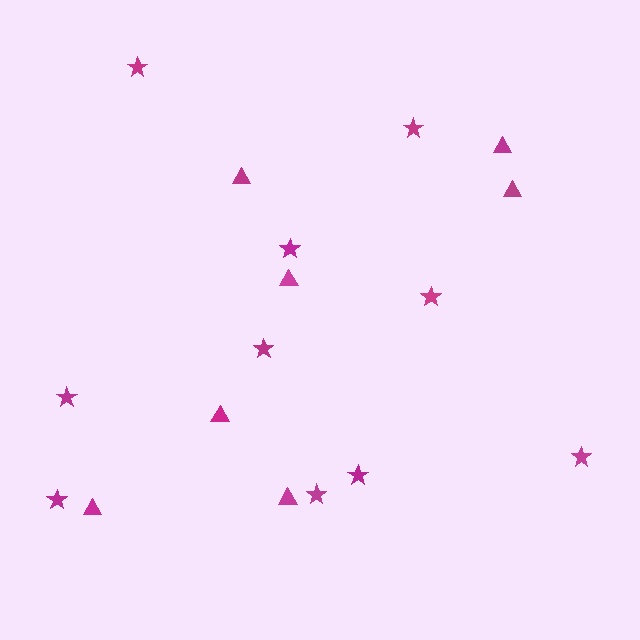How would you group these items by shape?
There are 2 groups: one group of triangles (7) and one group of stars (10).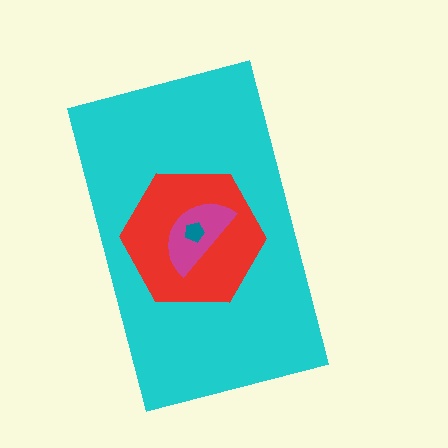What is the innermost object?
The teal pentagon.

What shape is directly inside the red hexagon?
The magenta semicircle.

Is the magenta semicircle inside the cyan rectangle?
Yes.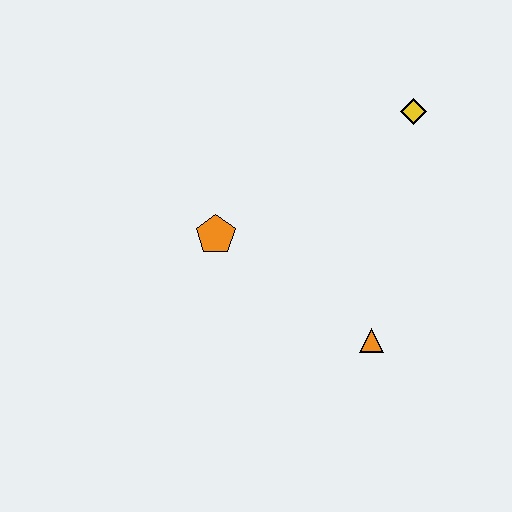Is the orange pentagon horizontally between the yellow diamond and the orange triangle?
No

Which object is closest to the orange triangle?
The orange pentagon is closest to the orange triangle.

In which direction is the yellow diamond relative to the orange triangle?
The yellow diamond is above the orange triangle.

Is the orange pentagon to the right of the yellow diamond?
No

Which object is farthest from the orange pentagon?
The yellow diamond is farthest from the orange pentagon.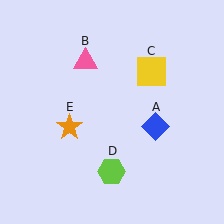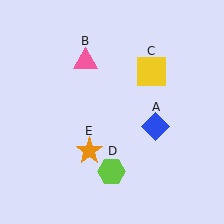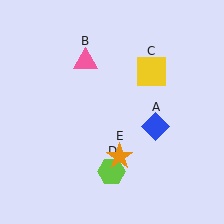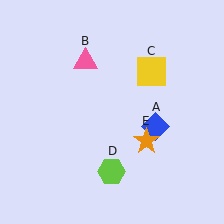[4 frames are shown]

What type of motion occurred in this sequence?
The orange star (object E) rotated counterclockwise around the center of the scene.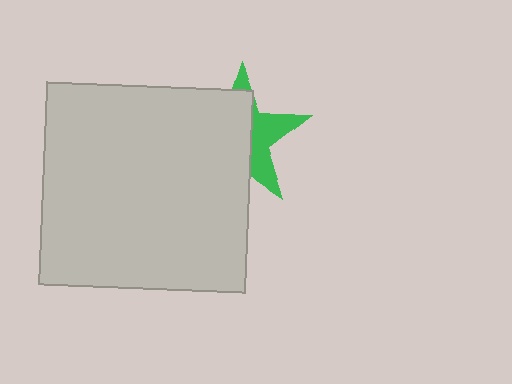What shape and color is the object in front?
The object in front is a light gray rectangle.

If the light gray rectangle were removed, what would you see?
You would see the complete green star.